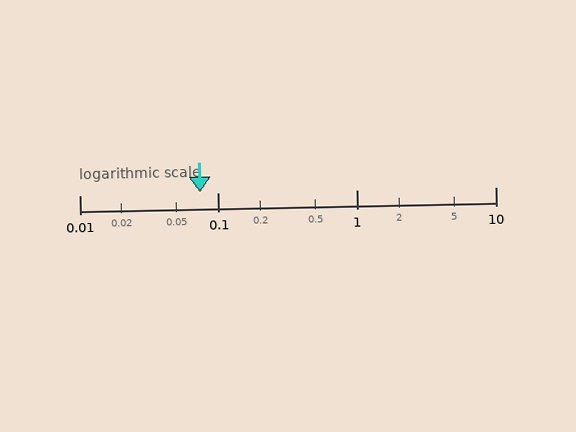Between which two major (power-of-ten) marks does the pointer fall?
The pointer is between 0.01 and 0.1.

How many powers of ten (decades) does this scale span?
The scale spans 3 decades, from 0.01 to 10.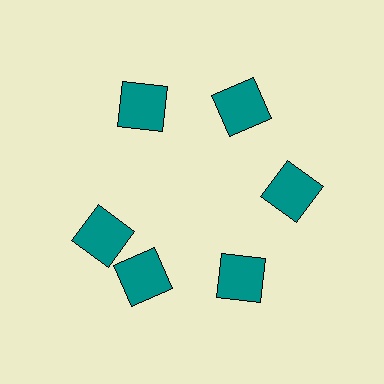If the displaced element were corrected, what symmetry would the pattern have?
It would have 6-fold rotational symmetry — the pattern would map onto itself every 60 degrees.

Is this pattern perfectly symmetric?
No. The 6 teal squares are arranged in a ring, but one element near the 9 o'clock position is rotated out of alignment along the ring, breaking the 6-fold rotational symmetry.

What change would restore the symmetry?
The symmetry would be restored by rotating it back into even spacing with its neighbors so that all 6 squares sit at equal angles and equal distance from the center.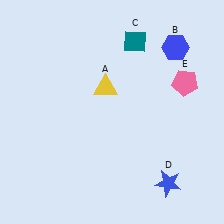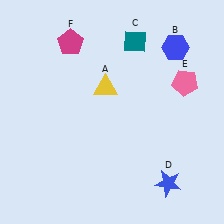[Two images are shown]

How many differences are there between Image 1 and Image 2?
There is 1 difference between the two images.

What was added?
A magenta pentagon (F) was added in Image 2.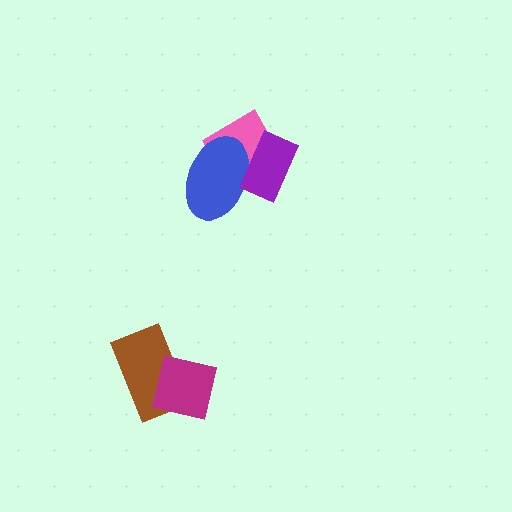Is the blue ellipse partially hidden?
Yes, it is partially covered by another shape.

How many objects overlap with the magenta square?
1 object overlaps with the magenta square.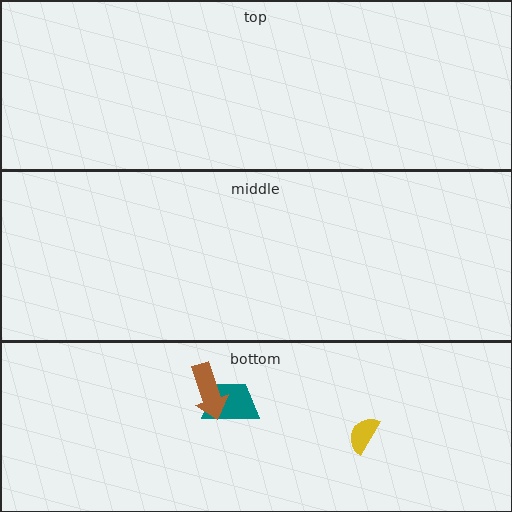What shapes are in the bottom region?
The teal trapezoid, the brown arrow, the yellow semicircle.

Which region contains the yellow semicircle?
The bottom region.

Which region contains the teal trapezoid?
The bottom region.